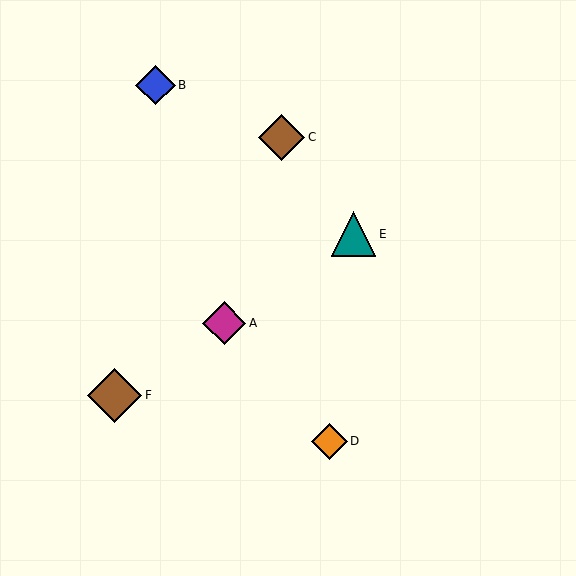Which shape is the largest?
The brown diamond (labeled F) is the largest.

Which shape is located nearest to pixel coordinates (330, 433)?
The orange diamond (labeled D) at (329, 441) is nearest to that location.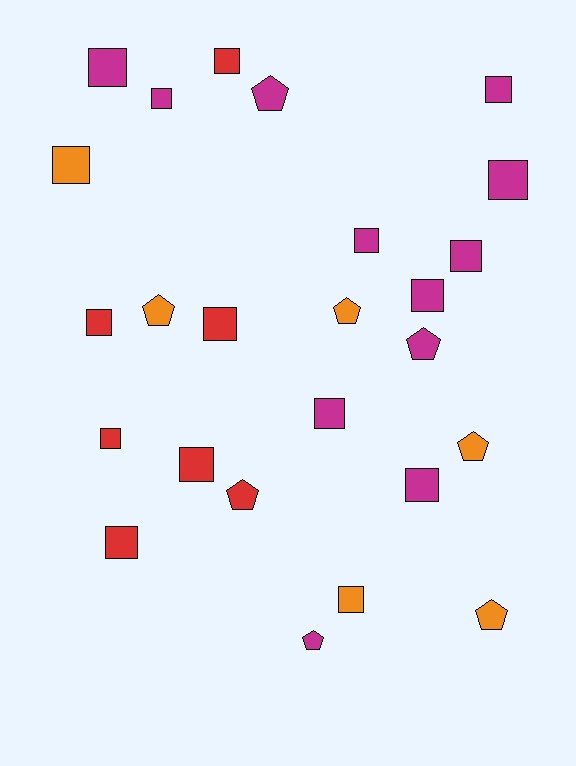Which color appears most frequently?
Magenta, with 12 objects.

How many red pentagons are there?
There is 1 red pentagon.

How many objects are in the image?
There are 25 objects.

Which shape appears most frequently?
Square, with 17 objects.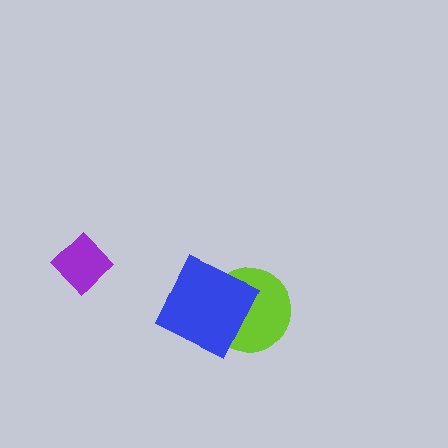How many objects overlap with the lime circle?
1 object overlaps with the lime circle.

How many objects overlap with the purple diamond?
0 objects overlap with the purple diamond.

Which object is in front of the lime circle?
The blue square is in front of the lime circle.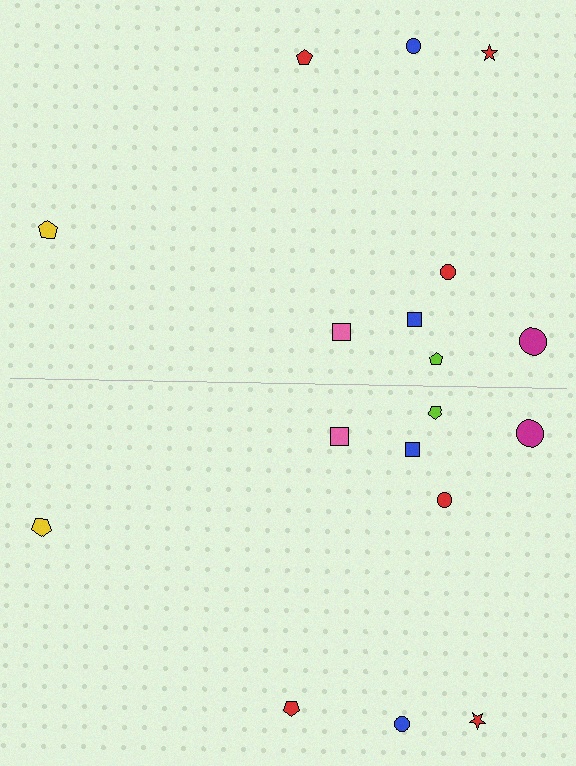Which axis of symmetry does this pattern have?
The pattern has a horizontal axis of symmetry running through the center of the image.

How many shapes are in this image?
There are 18 shapes in this image.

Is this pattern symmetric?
Yes, this pattern has bilateral (reflection) symmetry.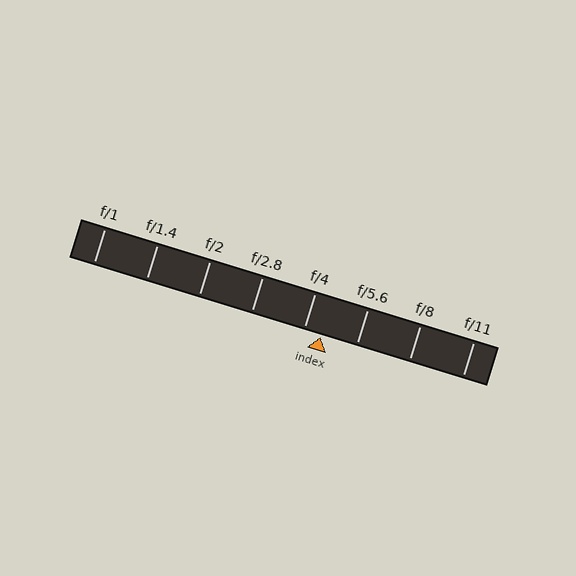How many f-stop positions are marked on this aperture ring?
There are 8 f-stop positions marked.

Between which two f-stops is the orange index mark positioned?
The index mark is between f/4 and f/5.6.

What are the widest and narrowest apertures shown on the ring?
The widest aperture shown is f/1 and the narrowest is f/11.